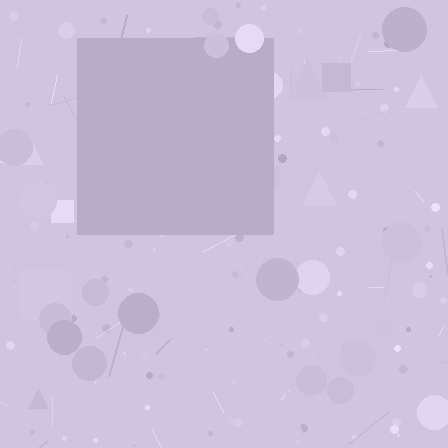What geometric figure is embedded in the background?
A square is embedded in the background.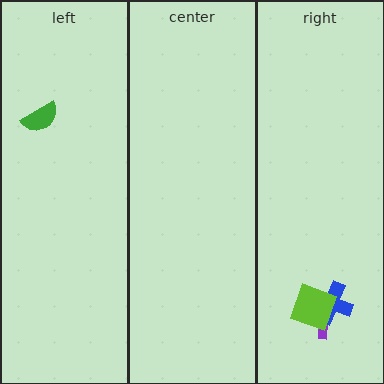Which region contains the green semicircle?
The left region.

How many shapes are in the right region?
3.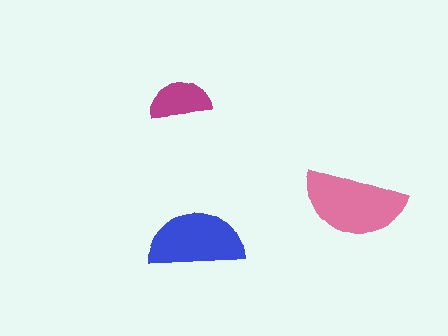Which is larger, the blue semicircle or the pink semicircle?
The pink one.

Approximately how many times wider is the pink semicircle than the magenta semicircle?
About 1.5 times wider.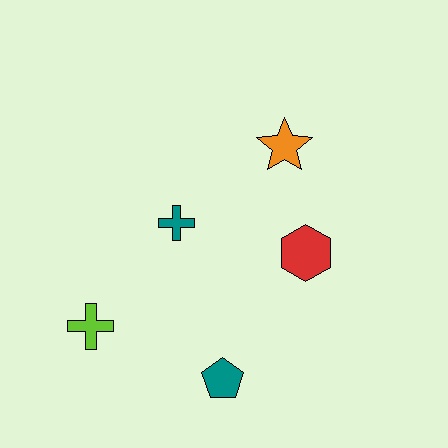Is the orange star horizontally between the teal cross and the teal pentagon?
No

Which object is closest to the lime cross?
The teal cross is closest to the lime cross.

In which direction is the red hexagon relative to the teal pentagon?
The red hexagon is above the teal pentagon.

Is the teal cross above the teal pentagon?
Yes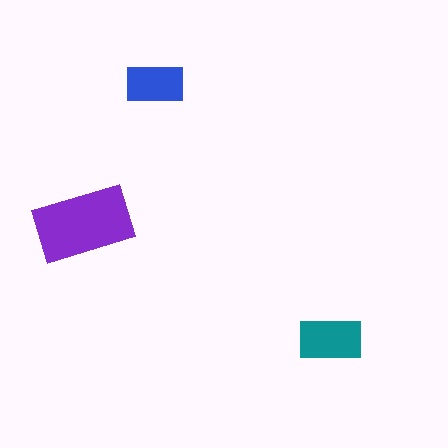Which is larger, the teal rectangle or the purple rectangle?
The purple one.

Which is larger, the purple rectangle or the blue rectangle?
The purple one.